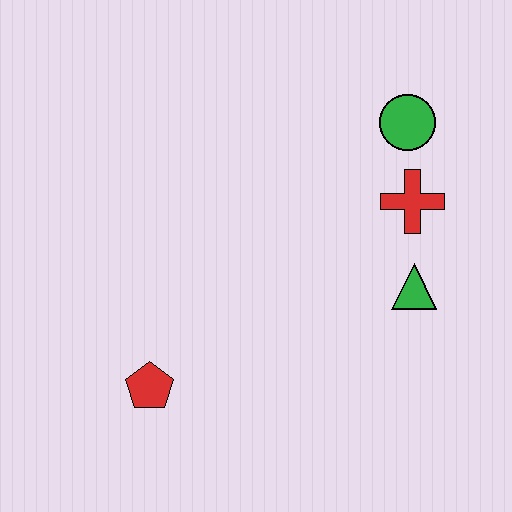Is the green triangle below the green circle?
Yes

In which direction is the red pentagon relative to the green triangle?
The red pentagon is to the left of the green triangle.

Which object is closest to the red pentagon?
The green triangle is closest to the red pentagon.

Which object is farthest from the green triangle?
The red pentagon is farthest from the green triangle.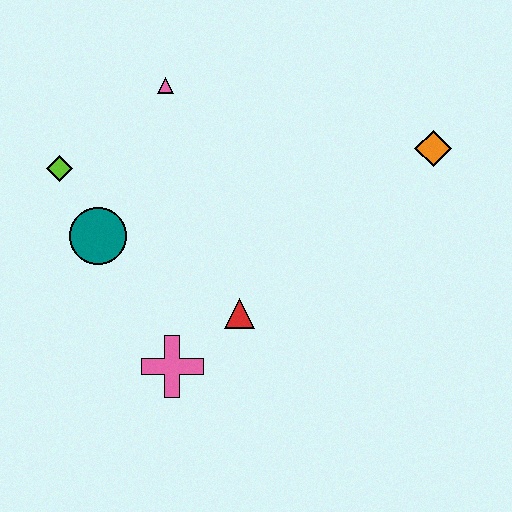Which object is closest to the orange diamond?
The red triangle is closest to the orange diamond.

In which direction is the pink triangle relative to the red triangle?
The pink triangle is above the red triangle.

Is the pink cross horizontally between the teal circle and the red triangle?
Yes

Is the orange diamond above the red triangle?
Yes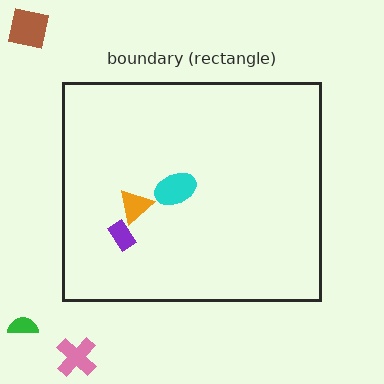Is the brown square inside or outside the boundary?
Outside.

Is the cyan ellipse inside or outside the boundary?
Inside.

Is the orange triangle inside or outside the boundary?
Inside.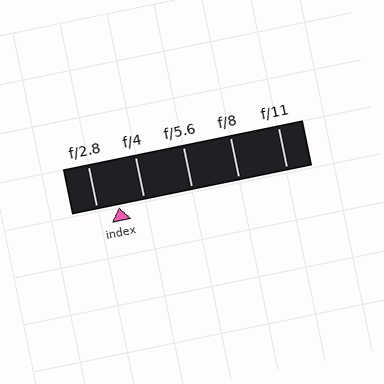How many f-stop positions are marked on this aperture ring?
There are 5 f-stop positions marked.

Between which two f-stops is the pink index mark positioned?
The index mark is between f/2.8 and f/4.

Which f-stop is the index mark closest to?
The index mark is closest to f/2.8.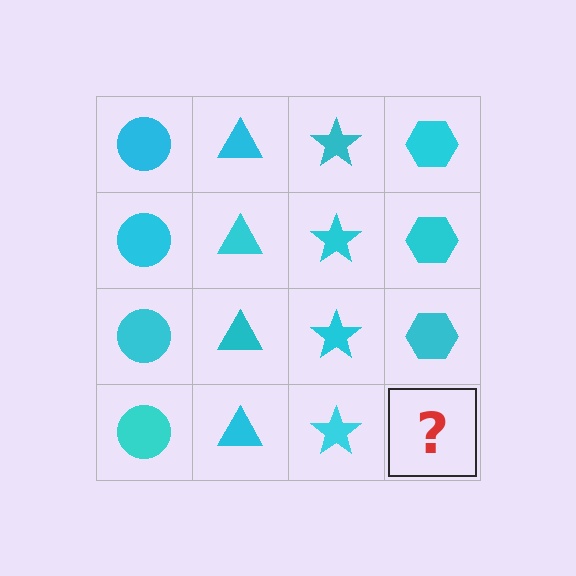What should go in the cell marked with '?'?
The missing cell should contain a cyan hexagon.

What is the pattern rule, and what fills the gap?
The rule is that each column has a consistent shape. The gap should be filled with a cyan hexagon.